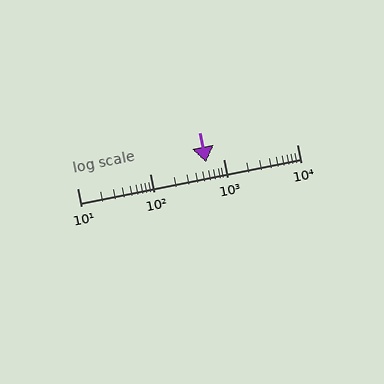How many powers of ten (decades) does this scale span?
The scale spans 3 decades, from 10 to 10000.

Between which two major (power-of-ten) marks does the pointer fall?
The pointer is between 100 and 1000.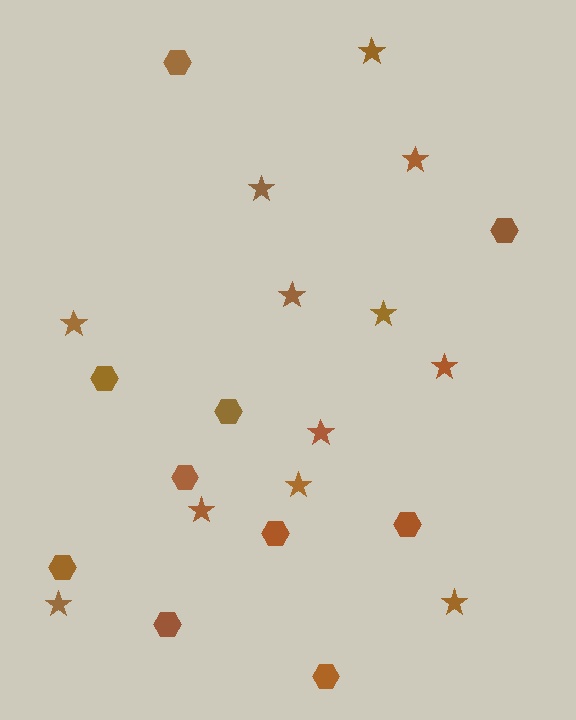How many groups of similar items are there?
There are 2 groups: one group of stars (12) and one group of hexagons (10).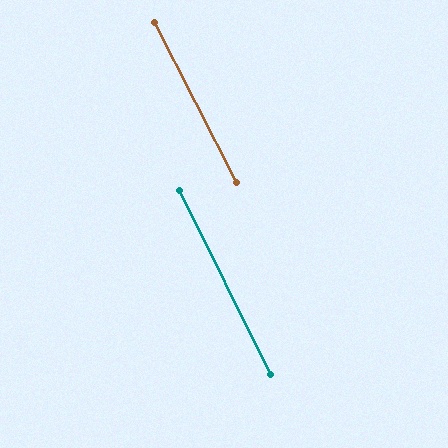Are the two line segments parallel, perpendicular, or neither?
Parallel — their directions differ by only 0.9°.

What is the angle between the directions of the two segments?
Approximately 1 degree.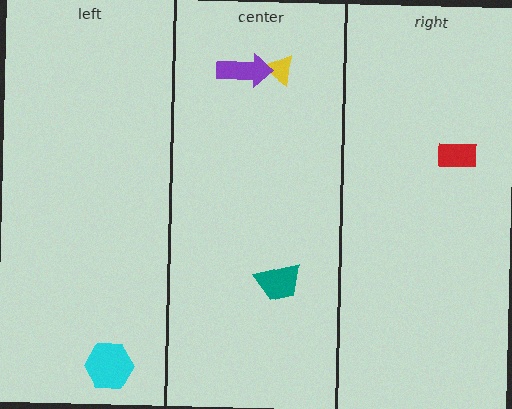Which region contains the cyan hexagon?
The left region.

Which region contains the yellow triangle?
The center region.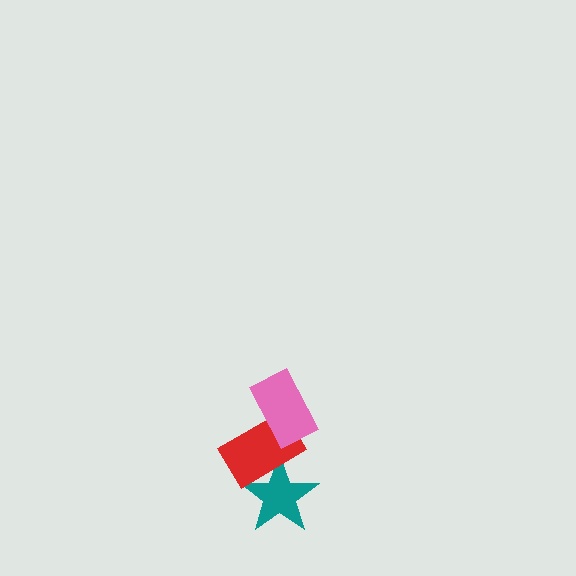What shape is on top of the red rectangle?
The pink rectangle is on top of the red rectangle.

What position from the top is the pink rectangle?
The pink rectangle is 1st from the top.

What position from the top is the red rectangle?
The red rectangle is 2nd from the top.